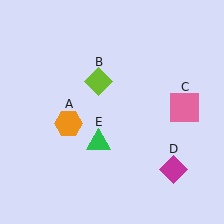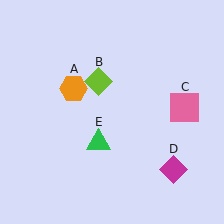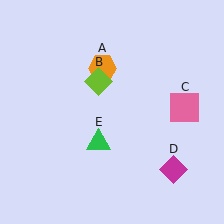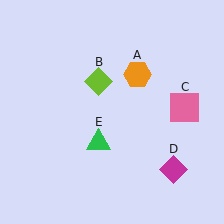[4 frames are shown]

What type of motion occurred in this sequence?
The orange hexagon (object A) rotated clockwise around the center of the scene.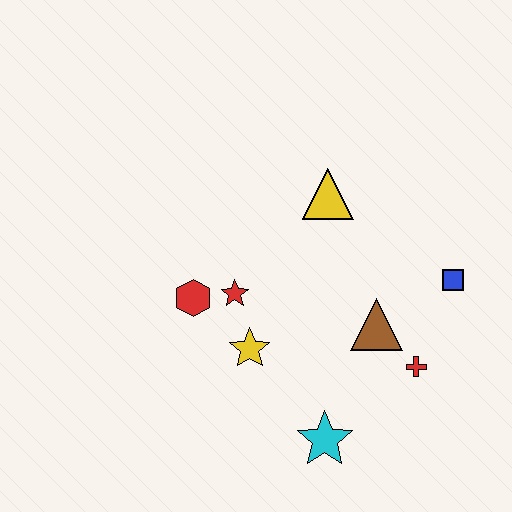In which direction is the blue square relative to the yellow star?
The blue square is to the right of the yellow star.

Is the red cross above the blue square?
No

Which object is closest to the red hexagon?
The red star is closest to the red hexagon.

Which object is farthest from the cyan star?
The yellow triangle is farthest from the cyan star.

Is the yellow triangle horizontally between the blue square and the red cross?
No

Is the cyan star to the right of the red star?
Yes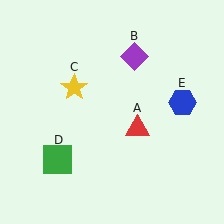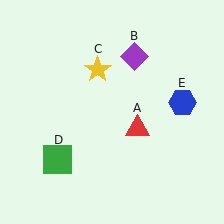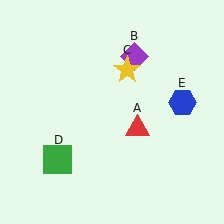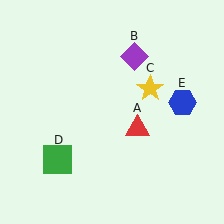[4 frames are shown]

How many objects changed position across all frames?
1 object changed position: yellow star (object C).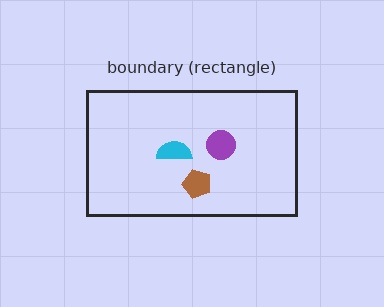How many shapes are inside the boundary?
3 inside, 0 outside.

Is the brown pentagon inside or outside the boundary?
Inside.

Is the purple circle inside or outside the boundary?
Inside.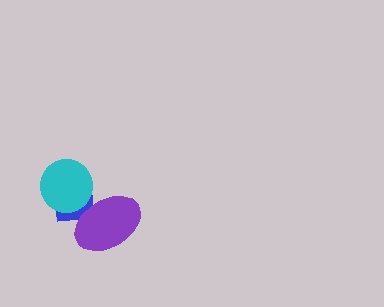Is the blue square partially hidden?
Yes, it is partially covered by another shape.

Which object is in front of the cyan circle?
The purple ellipse is in front of the cyan circle.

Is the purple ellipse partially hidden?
No, no other shape covers it.